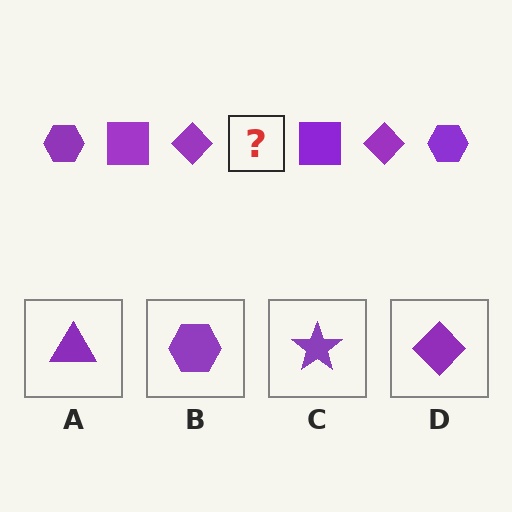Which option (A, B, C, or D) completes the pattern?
B.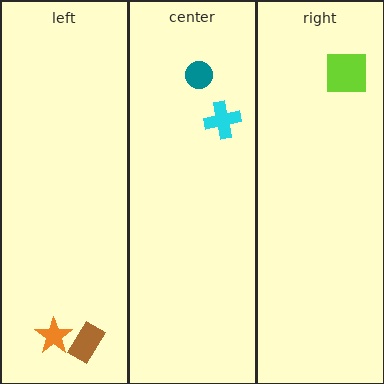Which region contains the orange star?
The left region.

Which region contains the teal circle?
The center region.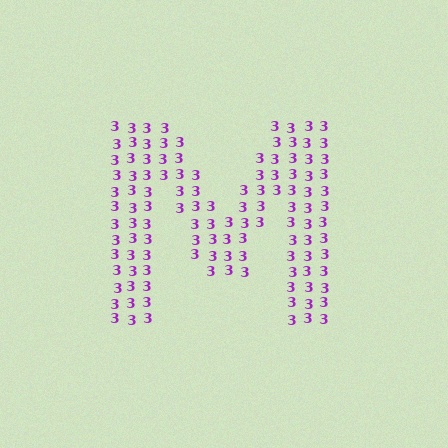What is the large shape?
The large shape is the letter M.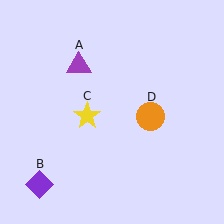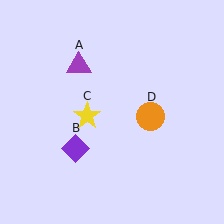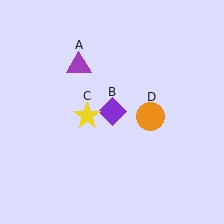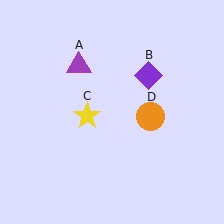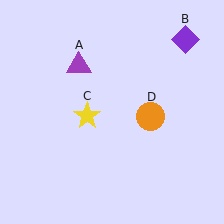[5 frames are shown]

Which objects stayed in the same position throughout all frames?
Purple triangle (object A) and yellow star (object C) and orange circle (object D) remained stationary.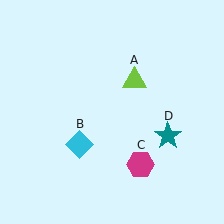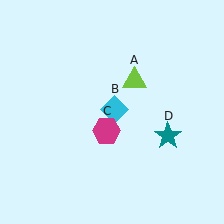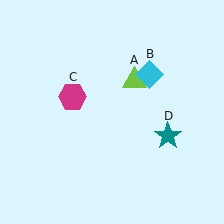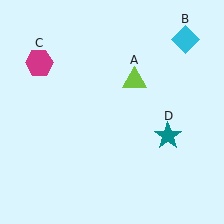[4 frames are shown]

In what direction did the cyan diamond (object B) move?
The cyan diamond (object B) moved up and to the right.